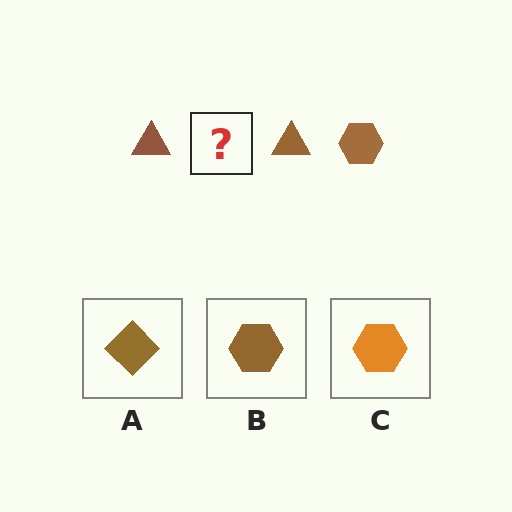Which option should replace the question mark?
Option B.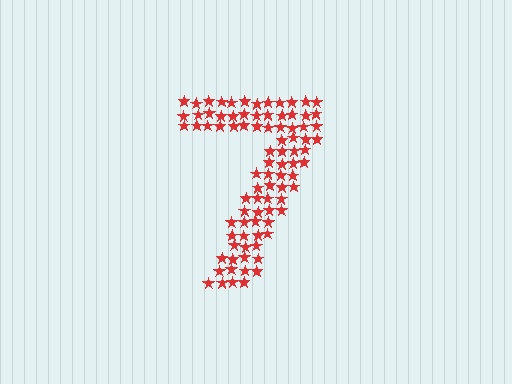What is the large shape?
The large shape is the digit 7.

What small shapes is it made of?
It is made of small stars.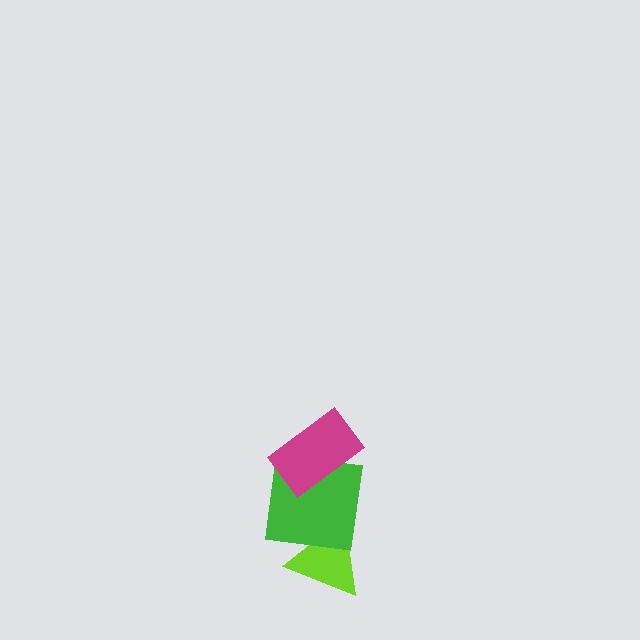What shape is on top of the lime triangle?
The green square is on top of the lime triangle.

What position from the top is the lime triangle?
The lime triangle is 3rd from the top.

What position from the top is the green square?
The green square is 2nd from the top.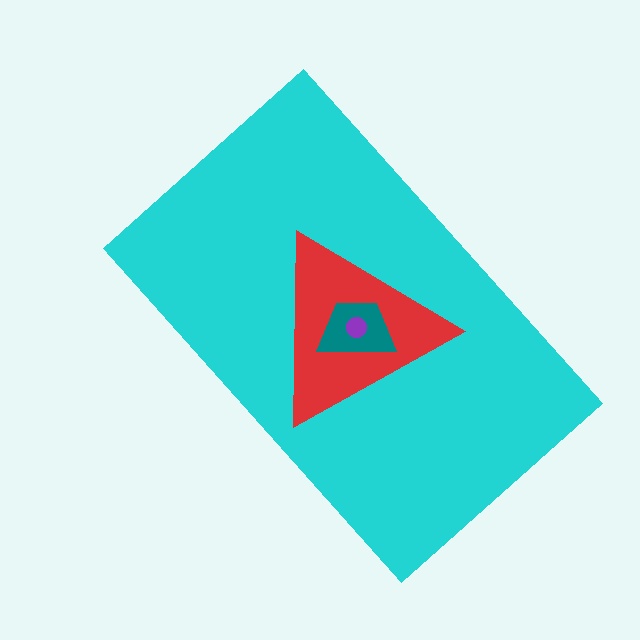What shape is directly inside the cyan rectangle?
The red triangle.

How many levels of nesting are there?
4.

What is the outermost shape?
The cyan rectangle.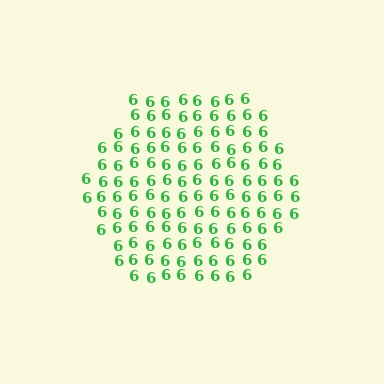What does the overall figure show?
The overall figure shows a hexagon.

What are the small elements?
The small elements are digit 6's.